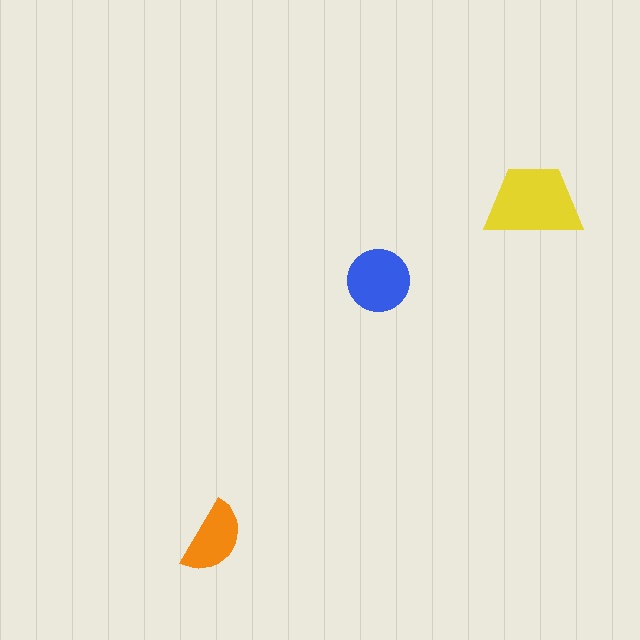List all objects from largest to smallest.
The yellow trapezoid, the blue circle, the orange semicircle.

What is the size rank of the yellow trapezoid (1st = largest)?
1st.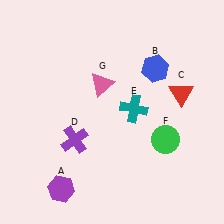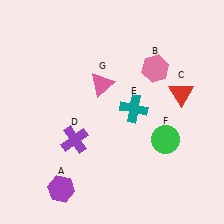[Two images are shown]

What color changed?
The hexagon (B) changed from blue in Image 1 to pink in Image 2.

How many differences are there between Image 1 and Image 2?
There is 1 difference between the two images.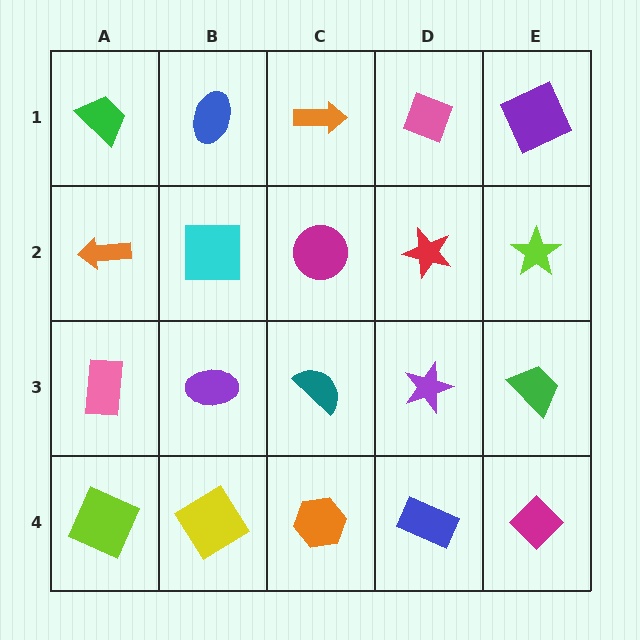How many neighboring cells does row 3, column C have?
4.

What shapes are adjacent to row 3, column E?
A lime star (row 2, column E), a magenta diamond (row 4, column E), a purple star (row 3, column D).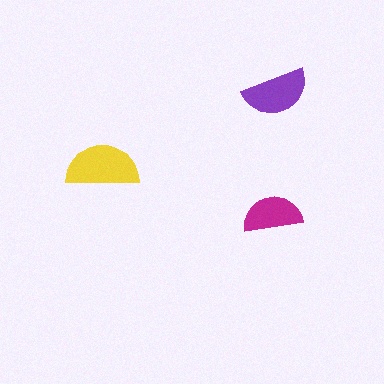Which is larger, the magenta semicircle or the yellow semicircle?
The yellow one.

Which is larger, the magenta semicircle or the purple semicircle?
The purple one.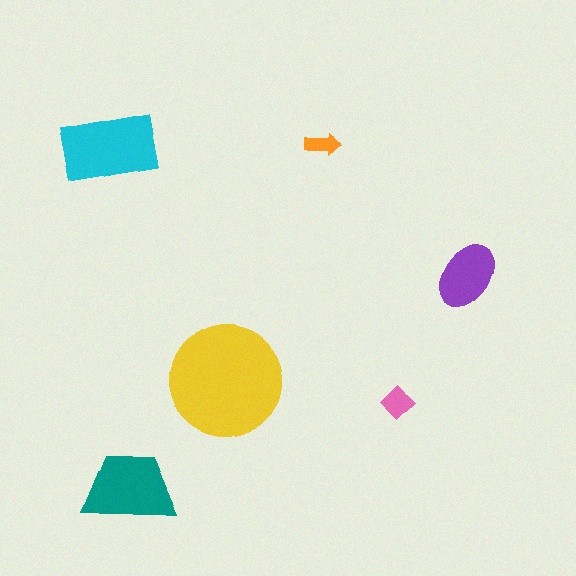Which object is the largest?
The yellow circle.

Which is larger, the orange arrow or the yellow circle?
The yellow circle.